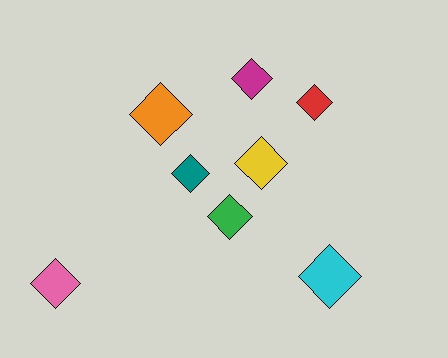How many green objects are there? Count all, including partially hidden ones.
There is 1 green object.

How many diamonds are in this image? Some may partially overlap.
There are 8 diamonds.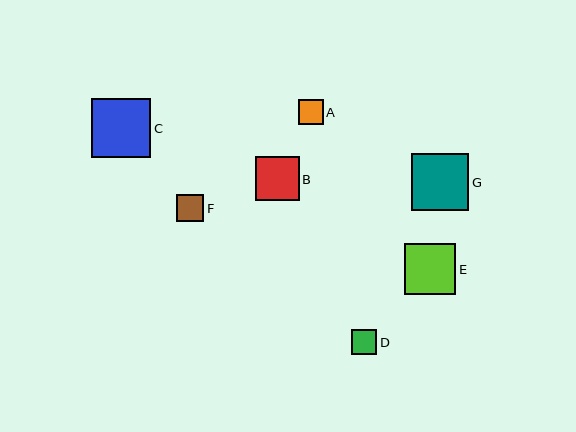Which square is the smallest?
Square A is the smallest with a size of approximately 25 pixels.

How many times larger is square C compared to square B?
Square C is approximately 1.4 times the size of square B.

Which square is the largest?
Square C is the largest with a size of approximately 59 pixels.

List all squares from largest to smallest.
From largest to smallest: C, G, E, B, F, D, A.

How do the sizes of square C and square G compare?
Square C and square G are approximately the same size.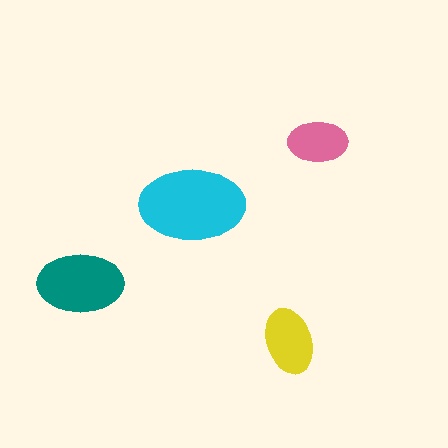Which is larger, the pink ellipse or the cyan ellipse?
The cyan one.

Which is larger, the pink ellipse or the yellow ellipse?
The yellow one.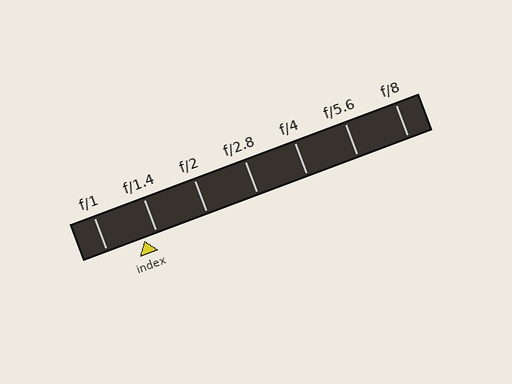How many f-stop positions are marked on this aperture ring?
There are 7 f-stop positions marked.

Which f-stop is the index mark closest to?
The index mark is closest to f/1.4.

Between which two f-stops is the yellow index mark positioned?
The index mark is between f/1 and f/1.4.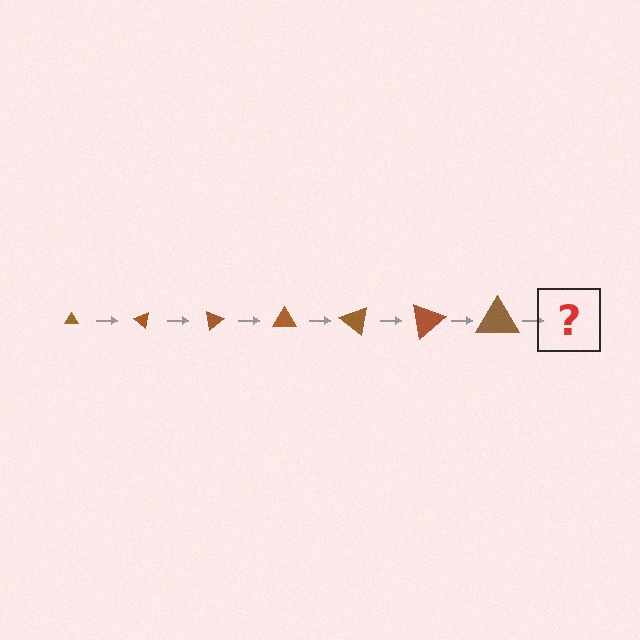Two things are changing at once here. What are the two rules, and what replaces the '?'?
The two rules are that the triangle grows larger each step and it rotates 40 degrees each step. The '?' should be a triangle, larger than the previous one and rotated 280 degrees from the start.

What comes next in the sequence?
The next element should be a triangle, larger than the previous one and rotated 280 degrees from the start.